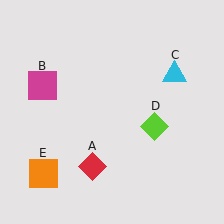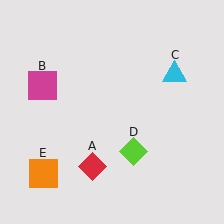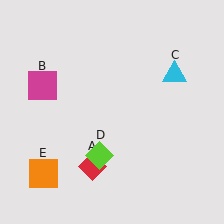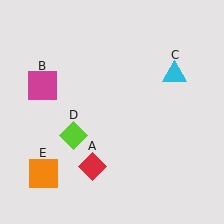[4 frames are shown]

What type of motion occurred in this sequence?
The lime diamond (object D) rotated clockwise around the center of the scene.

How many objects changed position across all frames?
1 object changed position: lime diamond (object D).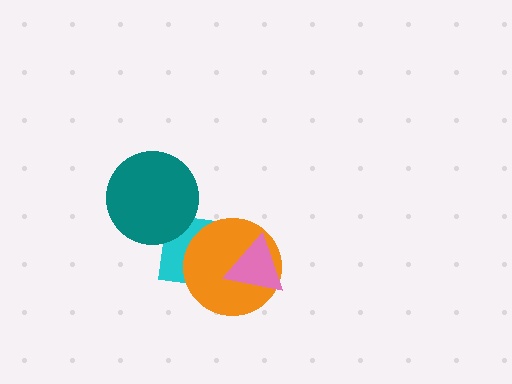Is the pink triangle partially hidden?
No, no other shape covers it.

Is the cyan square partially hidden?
Yes, it is partially covered by another shape.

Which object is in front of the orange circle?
The pink triangle is in front of the orange circle.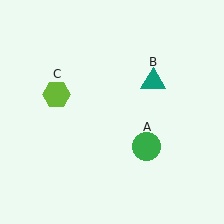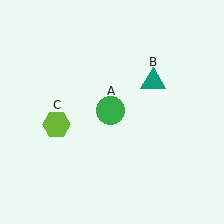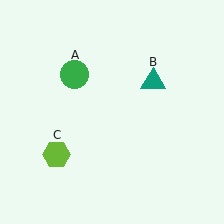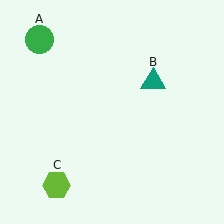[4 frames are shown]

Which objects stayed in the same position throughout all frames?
Teal triangle (object B) remained stationary.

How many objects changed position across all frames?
2 objects changed position: green circle (object A), lime hexagon (object C).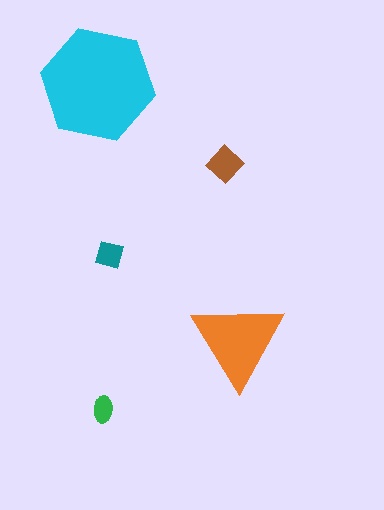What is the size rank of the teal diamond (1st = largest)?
4th.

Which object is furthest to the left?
The cyan hexagon is leftmost.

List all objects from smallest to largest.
The green ellipse, the teal diamond, the brown diamond, the orange triangle, the cyan hexagon.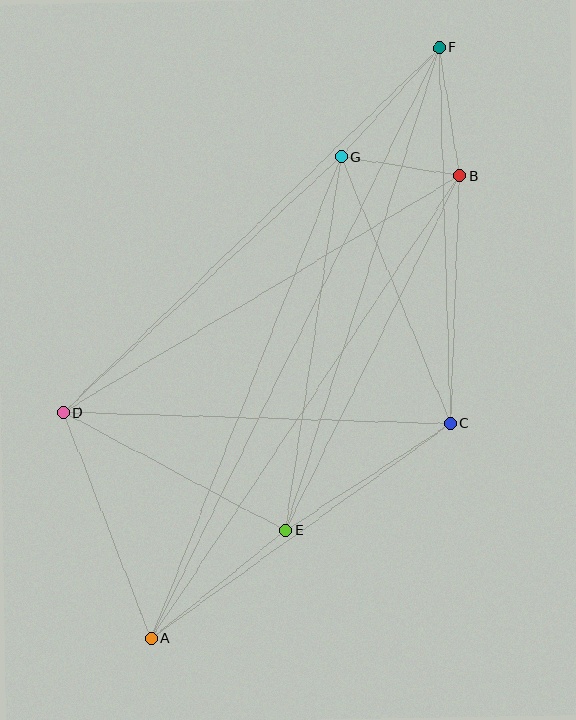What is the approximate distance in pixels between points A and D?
The distance between A and D is approximately 243 pixels.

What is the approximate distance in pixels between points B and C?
The distance between B and C is approximately 248 pixels.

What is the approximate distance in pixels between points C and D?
The distance between C and D is approximately 387 pixels.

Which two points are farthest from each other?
Points A and F are farthest from each other.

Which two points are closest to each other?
Points B and G are closest to each other.